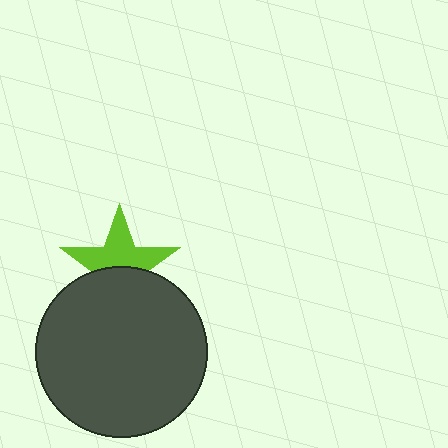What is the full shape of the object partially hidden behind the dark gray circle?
The partially hidden object is a lime star.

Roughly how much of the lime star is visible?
About half of it is visible (roughly 55%).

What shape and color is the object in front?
The object in front is a dark gray circle.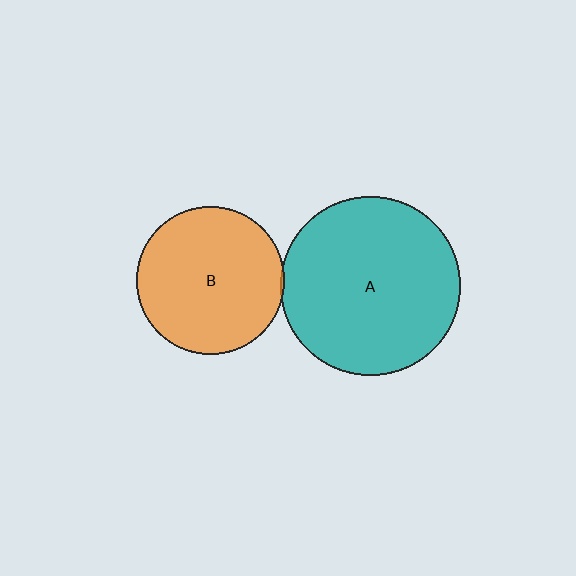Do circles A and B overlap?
Yes.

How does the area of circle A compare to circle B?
Approximately 1.5 times.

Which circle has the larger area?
Circle A (teal).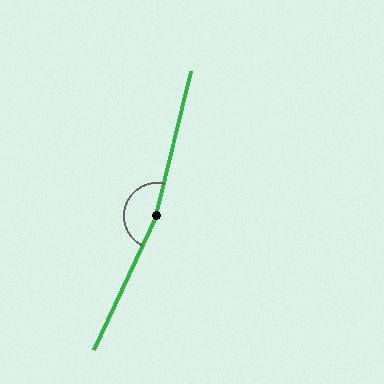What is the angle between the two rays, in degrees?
Approximately 168 degrees.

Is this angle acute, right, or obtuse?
It is obtuse.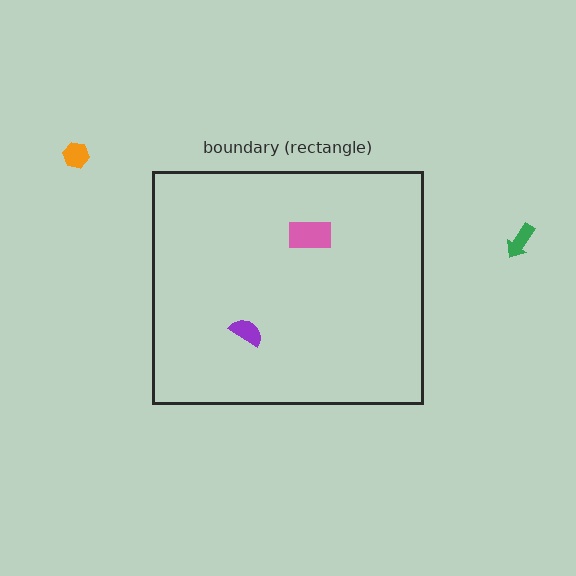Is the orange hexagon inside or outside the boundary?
Outside.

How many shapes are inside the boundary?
2 inside, 2 outside.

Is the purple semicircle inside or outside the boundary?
Inside.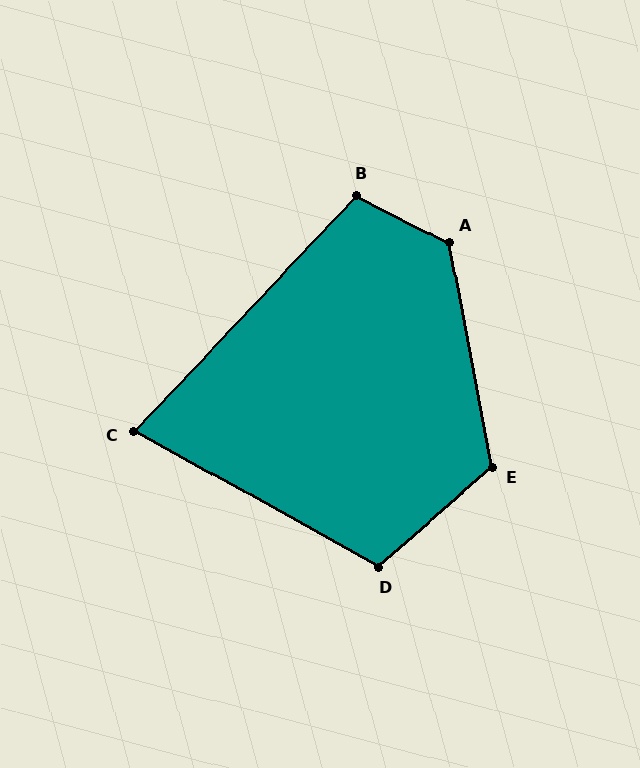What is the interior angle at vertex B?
Approximately 107 degrees (obtuse).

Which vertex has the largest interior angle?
A, at approximately 128 degrees.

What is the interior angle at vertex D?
Approximately 110 degrees (obtuse).